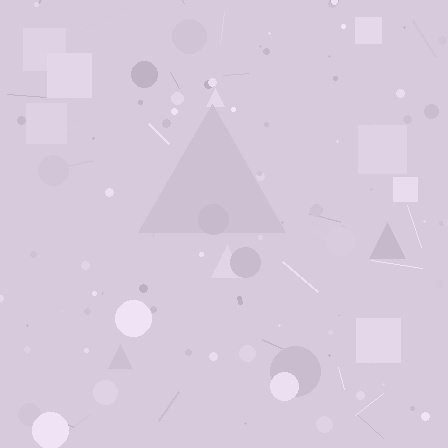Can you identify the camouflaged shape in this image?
The camouflaged shape is a triangle.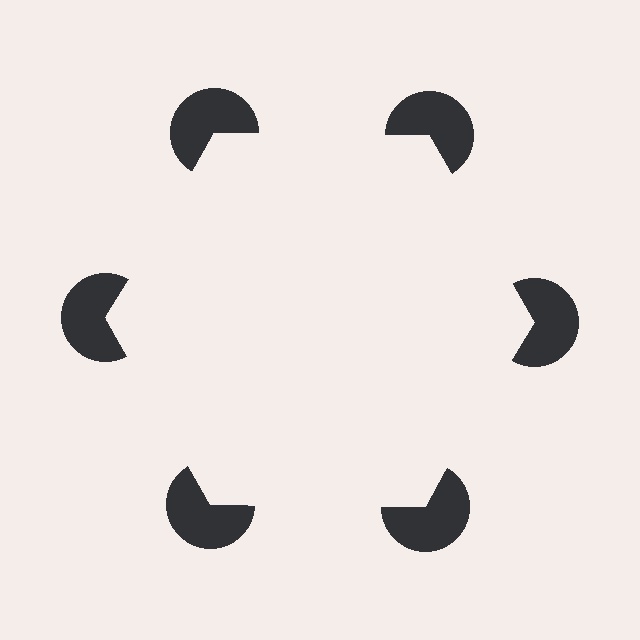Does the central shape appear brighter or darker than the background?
It typically appears slightly brighter than the background, even though no actual brightness change is drawn.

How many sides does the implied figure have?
6 sides.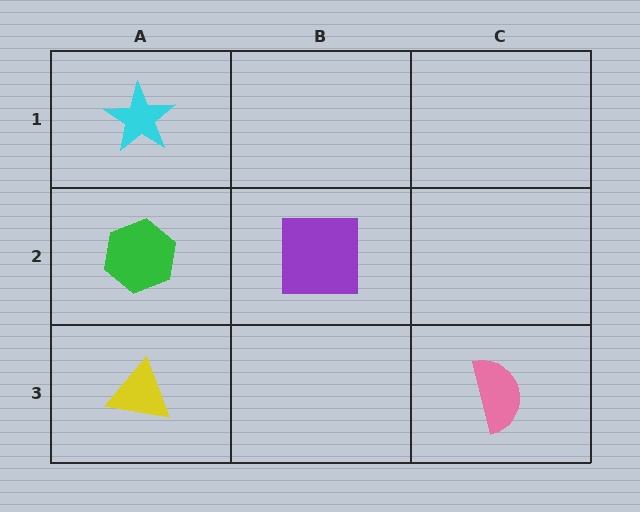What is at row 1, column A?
A cyan star.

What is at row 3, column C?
A pink semicircle.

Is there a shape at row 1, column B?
No, that cell is empty.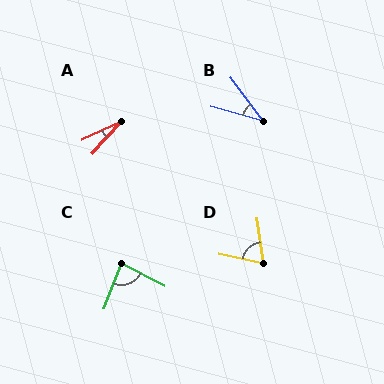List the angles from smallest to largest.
A (22°), B (38°), D (70°), C (84°).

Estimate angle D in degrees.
Approximately 70 degrees.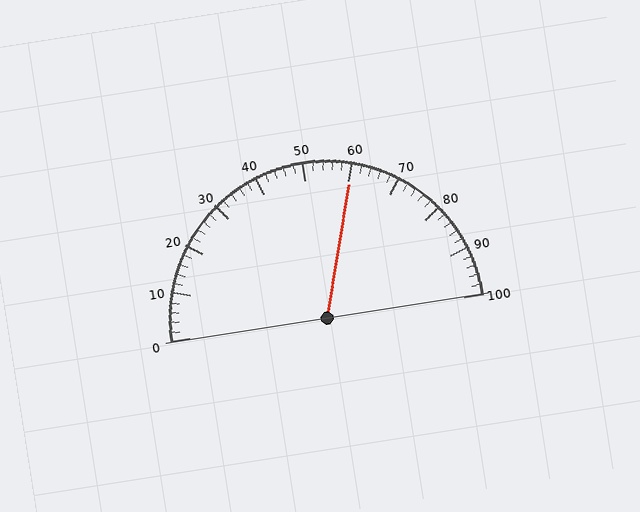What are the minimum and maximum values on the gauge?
The gauge ranges from 0 to 100.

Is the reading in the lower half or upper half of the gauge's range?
The reading is in the upper half of the range (0 to 100).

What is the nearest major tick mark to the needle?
The nearest major tick mark is 60.